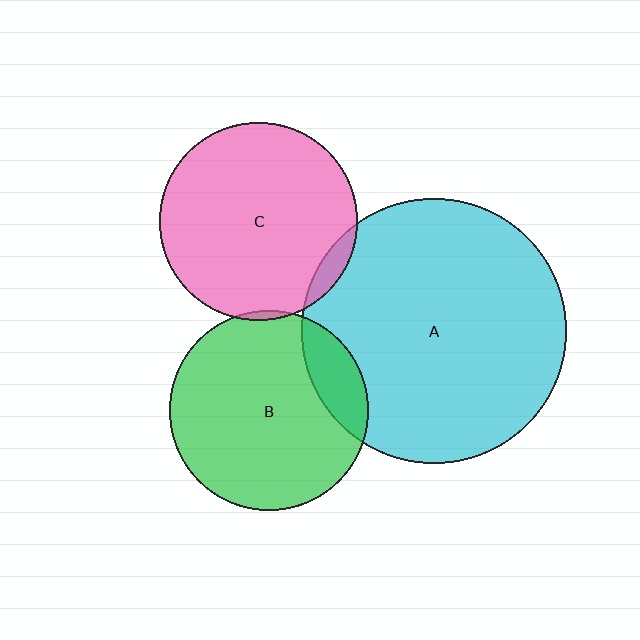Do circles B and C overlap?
Yes.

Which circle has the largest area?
Circle A (cyan).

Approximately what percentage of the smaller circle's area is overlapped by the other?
Approximately 5%.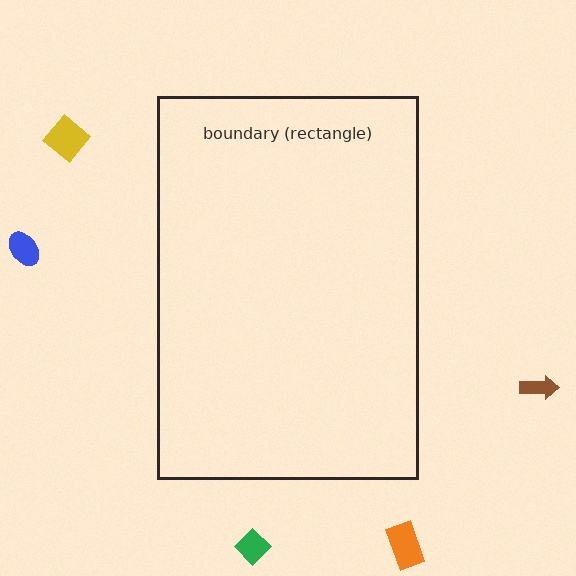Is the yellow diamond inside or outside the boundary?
Outside.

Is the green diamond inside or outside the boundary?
Outside.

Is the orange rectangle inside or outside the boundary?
Outside.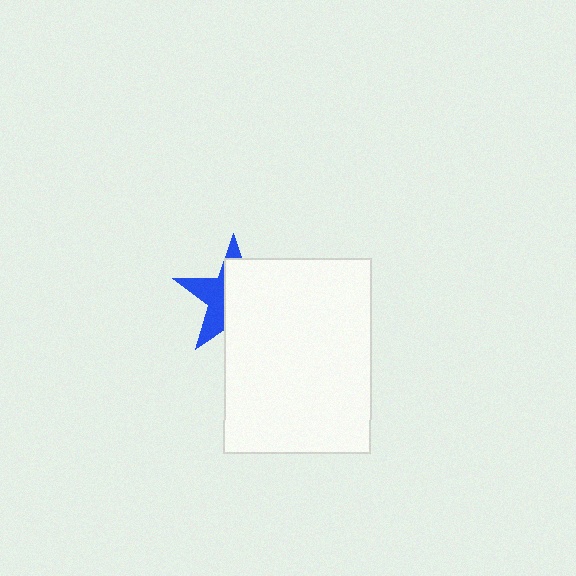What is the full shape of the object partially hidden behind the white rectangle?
The partially hidden object is a blue star.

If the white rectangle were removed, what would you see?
You would see the complete blue star.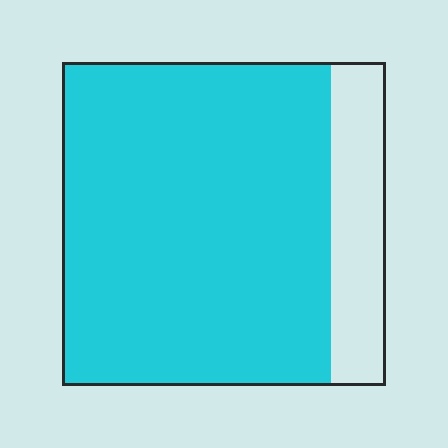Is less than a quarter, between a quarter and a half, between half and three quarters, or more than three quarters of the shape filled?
More than three quarters.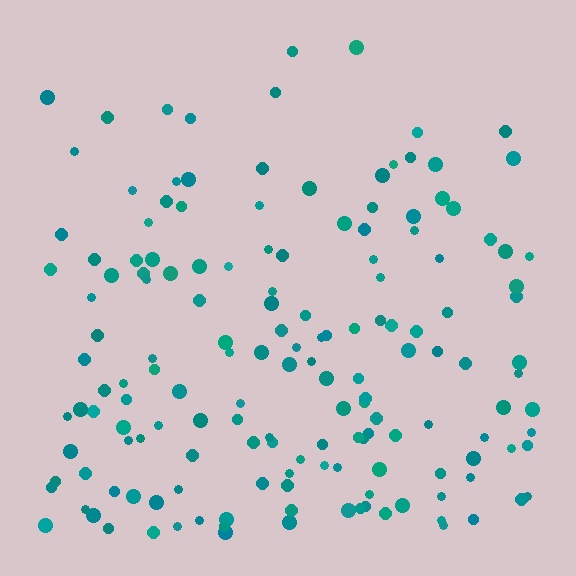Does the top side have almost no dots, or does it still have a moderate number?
Still a moderate number, just noticeably fewer than the bottom.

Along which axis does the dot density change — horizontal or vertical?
Vertical.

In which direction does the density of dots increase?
From top to bottom, with the bottom side densest.